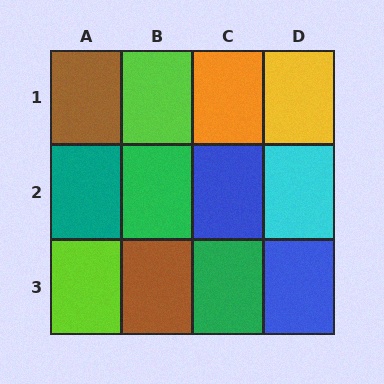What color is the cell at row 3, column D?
Blue.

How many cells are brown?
2 cells are brown.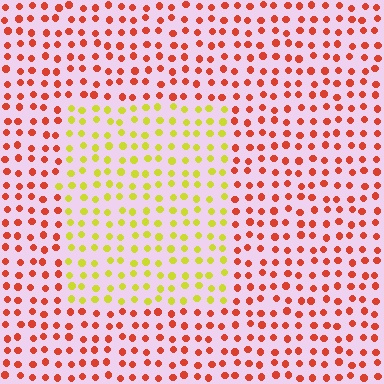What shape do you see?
I see a rectangle.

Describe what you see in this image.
The image is filled with small red elements in a uniform arrangement. A rectangle-shaped region is visible where the elements are tinted to a slightly different hue, forming a subtle color boundary.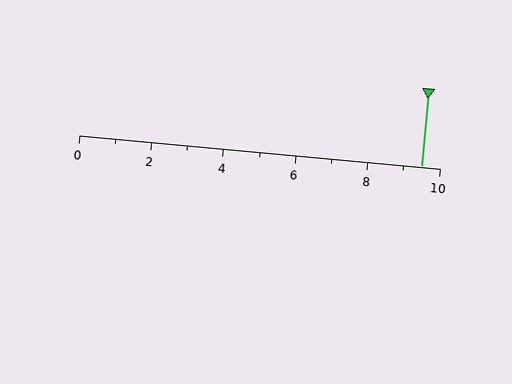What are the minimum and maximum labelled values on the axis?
The axis runs from 0 to 10.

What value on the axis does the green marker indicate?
The marker indicates approximately 9.5.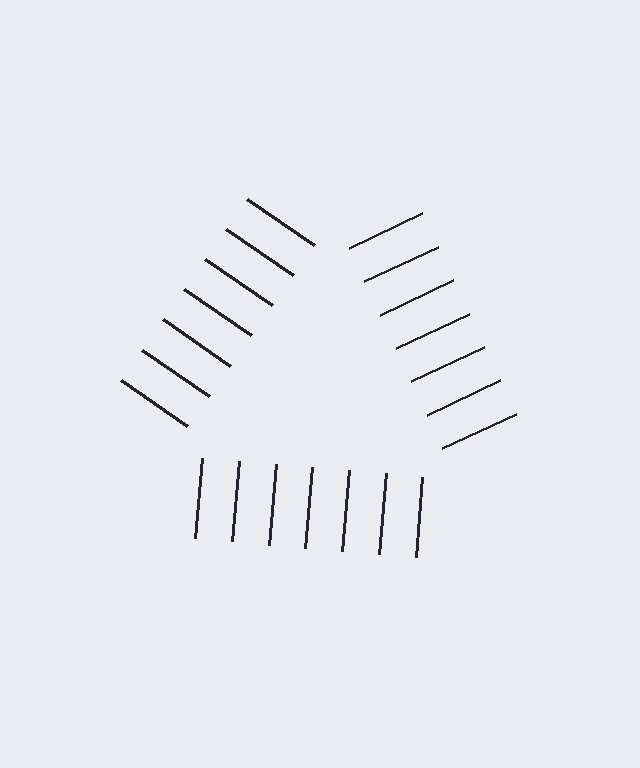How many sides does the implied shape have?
3 sides — the line-ends trace a triangle.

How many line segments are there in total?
21 — 7 along each of the 3 edges.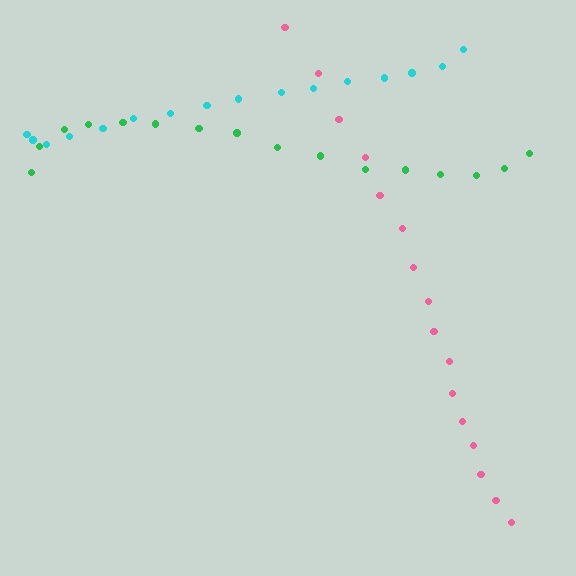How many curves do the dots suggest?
There are 3 distinct paths.